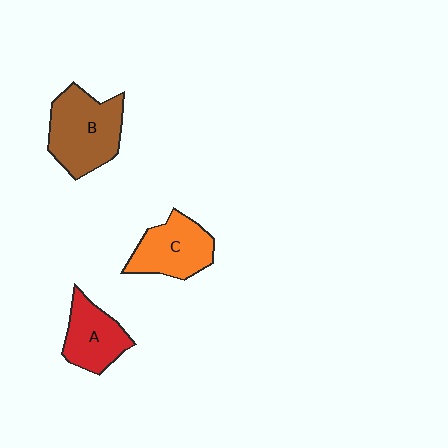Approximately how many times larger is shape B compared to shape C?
Approximately 1.3 times.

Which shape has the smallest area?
Shape A (red).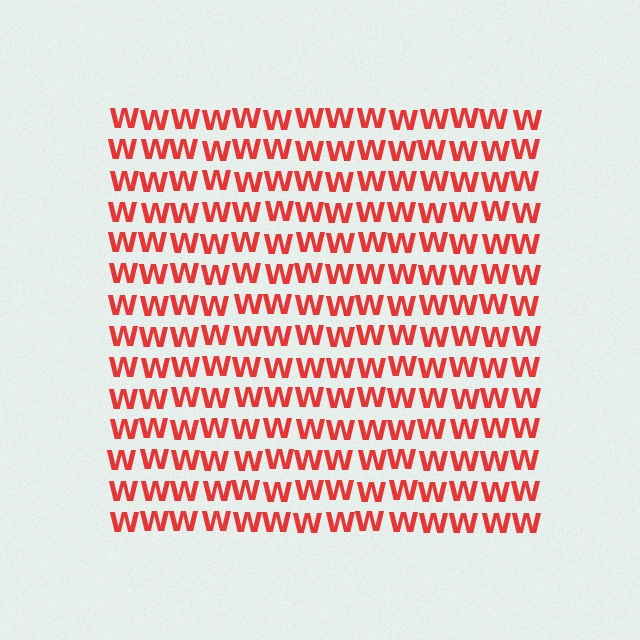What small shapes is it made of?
It is made of small letter W's.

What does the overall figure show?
The overall figure shows a square.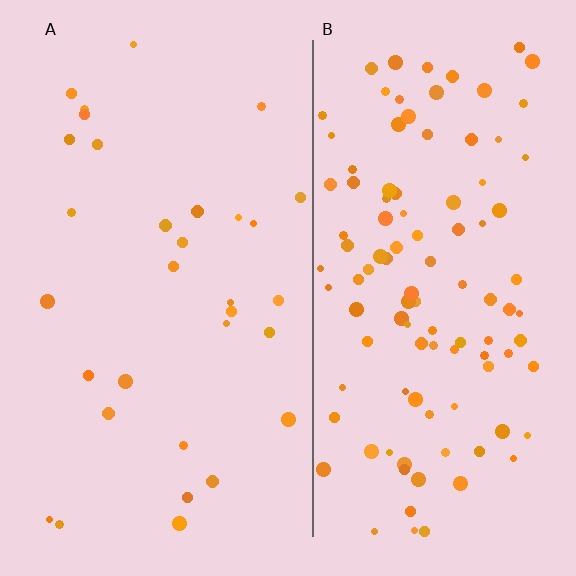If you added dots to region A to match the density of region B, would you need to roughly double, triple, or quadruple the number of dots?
Approximately triple.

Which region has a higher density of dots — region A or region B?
B (the right).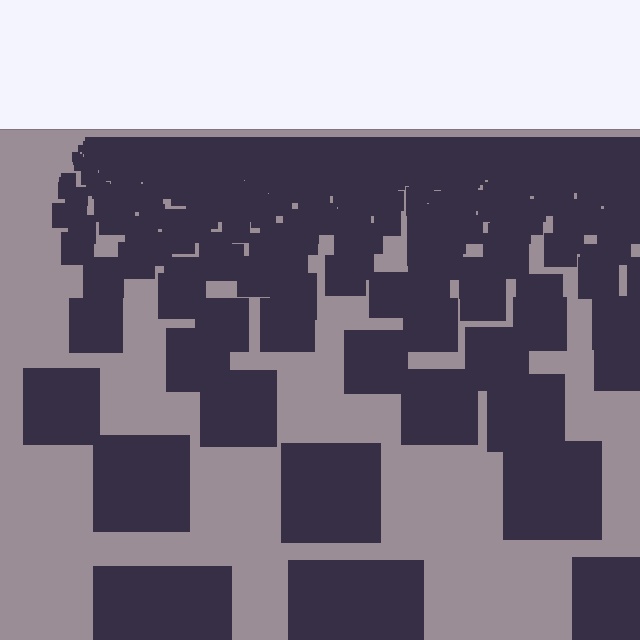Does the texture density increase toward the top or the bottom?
Density increases toward the top.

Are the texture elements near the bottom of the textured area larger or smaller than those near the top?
Larger. Near the bottom, elements are closer to the viewer and appear at a bigger on-screen size.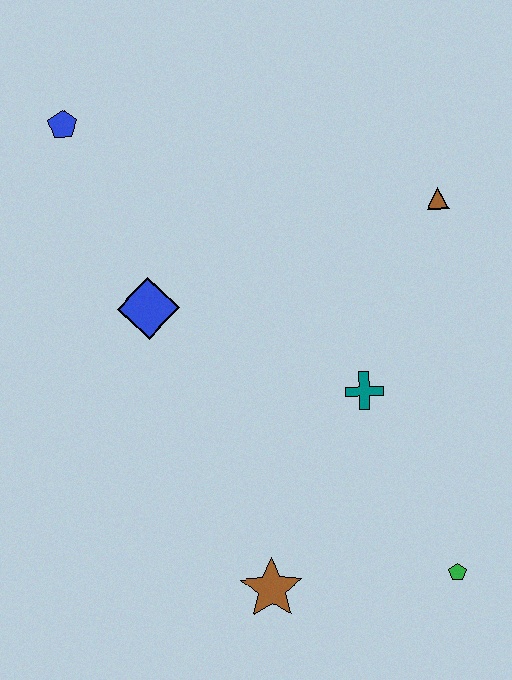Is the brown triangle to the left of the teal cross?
No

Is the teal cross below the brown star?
No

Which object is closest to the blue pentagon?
The blue diamond is closest to the blue pentagon.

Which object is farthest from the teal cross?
The blue pentagon is farthest from the teal cross.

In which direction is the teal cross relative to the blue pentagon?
The teal cross is to the right of the blue pentagon.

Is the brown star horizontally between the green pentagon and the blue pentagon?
Yes